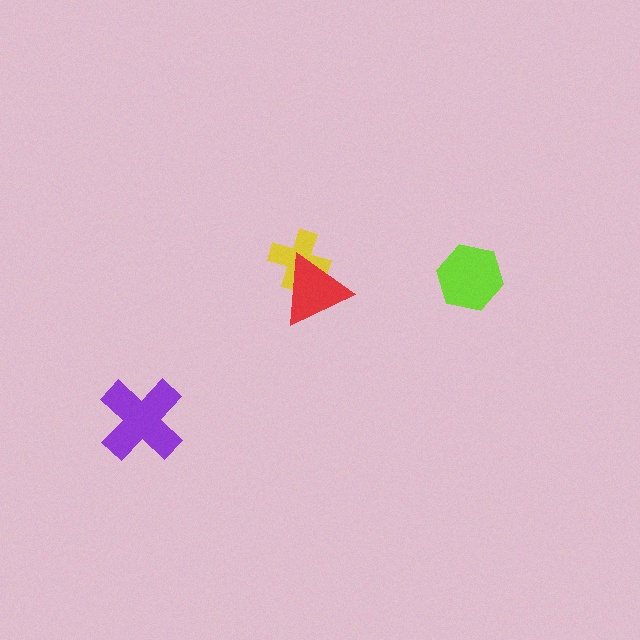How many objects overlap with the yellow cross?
1 object overlaps with the yellow cross.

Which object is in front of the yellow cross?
The red triangle is in front of the yellow cross.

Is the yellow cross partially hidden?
Yes, it is partially covered by another shape.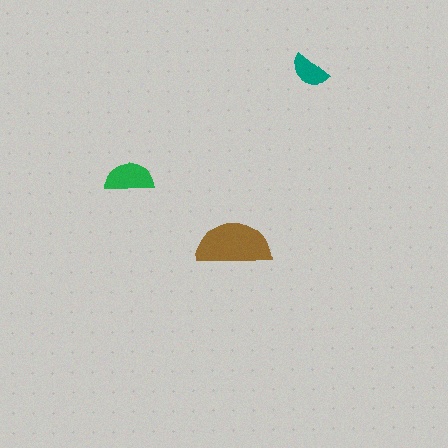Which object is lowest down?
The brown semicircle is bottommost.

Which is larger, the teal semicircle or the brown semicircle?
The brown one.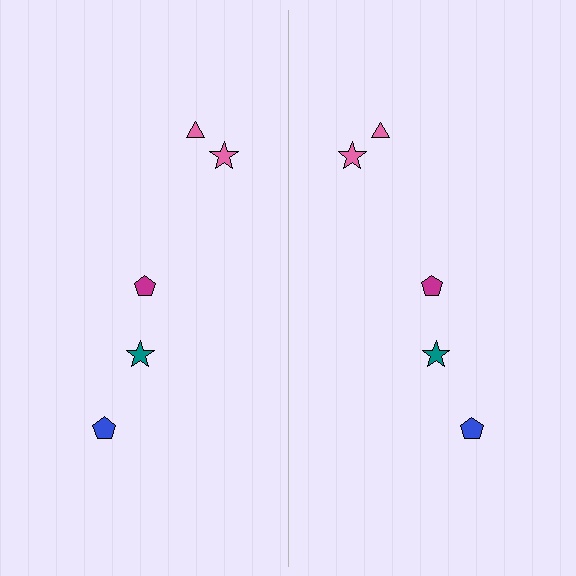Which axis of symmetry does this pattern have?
The pattern has a vertical axis of symmetry running through the center of the image.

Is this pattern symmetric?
Yes, this pattern has bilateral (reflection) symmetry.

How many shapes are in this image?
There are 10 shapes in this image.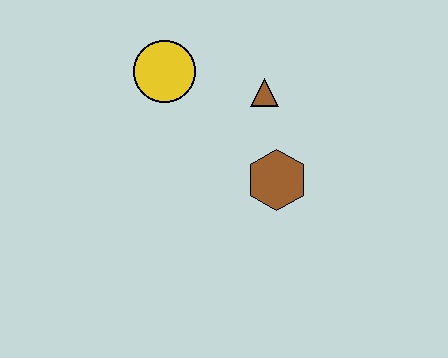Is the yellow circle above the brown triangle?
Yes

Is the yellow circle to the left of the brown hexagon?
Yes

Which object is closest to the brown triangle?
The brown hexagon is closest to the brown triangle.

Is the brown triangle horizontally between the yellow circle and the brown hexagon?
Yes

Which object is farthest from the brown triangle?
The yellow circle is farthest from the brown triangle.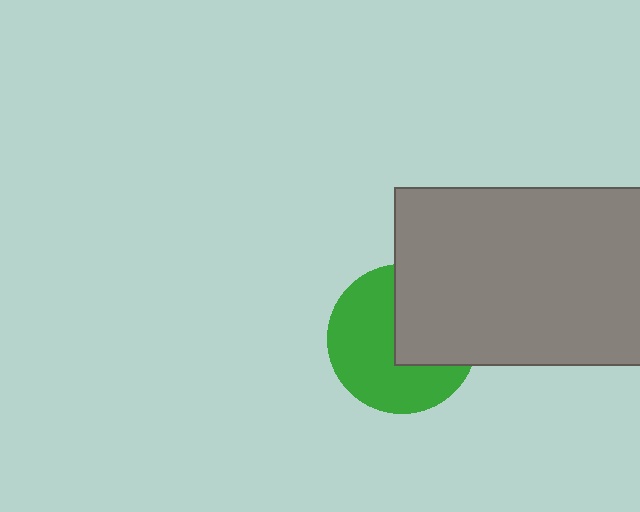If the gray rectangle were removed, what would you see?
You would see the complete green circle.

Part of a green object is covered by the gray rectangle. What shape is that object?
It is a circle.